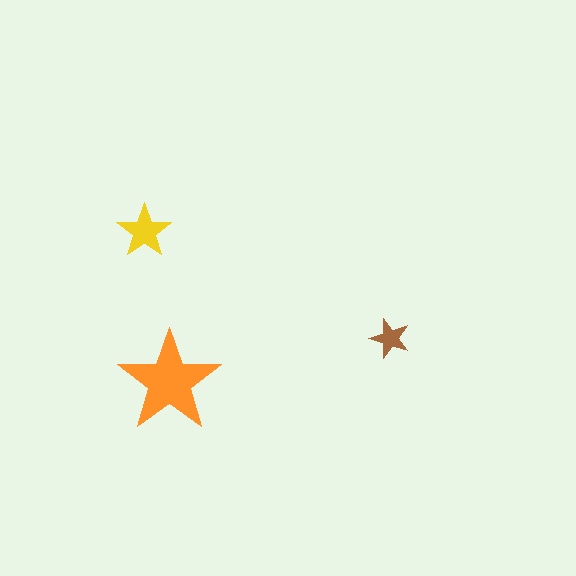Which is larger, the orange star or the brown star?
The orange one.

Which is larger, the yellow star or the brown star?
The yellow one.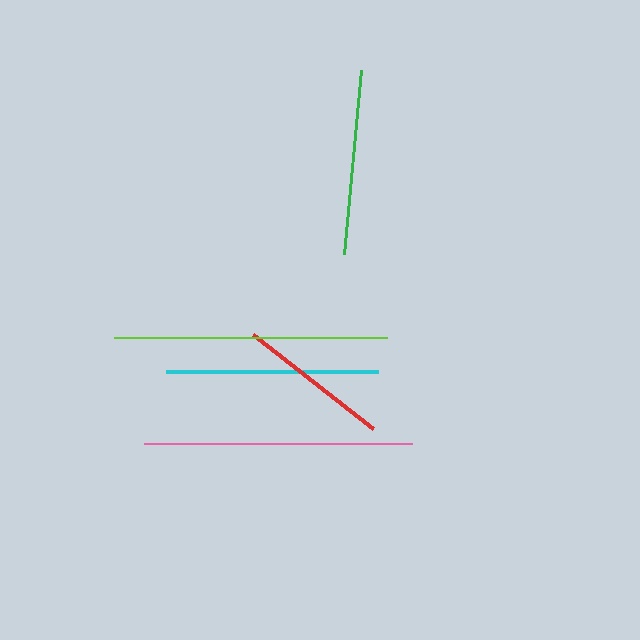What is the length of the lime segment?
The lime segment is approximately 274 pixels long.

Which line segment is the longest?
The lime line is the longest at approximately 274 pixels.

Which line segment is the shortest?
The red line is the shortest at approximately 152 pixels.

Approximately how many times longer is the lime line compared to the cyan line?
The lime line is approximately 1.3 times the length of the cyan line.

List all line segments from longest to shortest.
From longest to shortest: lime, pink, cyan, green, red.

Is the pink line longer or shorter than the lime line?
The lime line is longer than the pink line.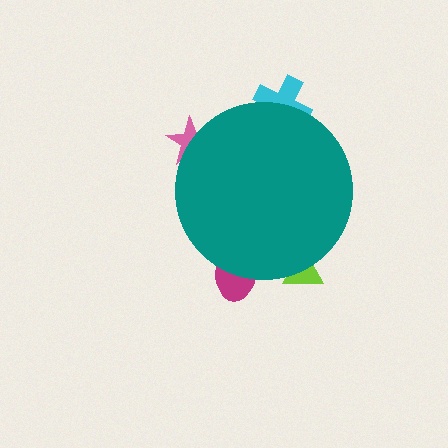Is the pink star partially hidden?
Yes, the pink star is partially hidden behind the teal circle.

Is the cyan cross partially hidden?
Yes, the cyan cross is partially hidden behind the teal circle.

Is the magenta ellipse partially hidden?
Yes, the magenta ellipse is partially hidden behind the teal circle.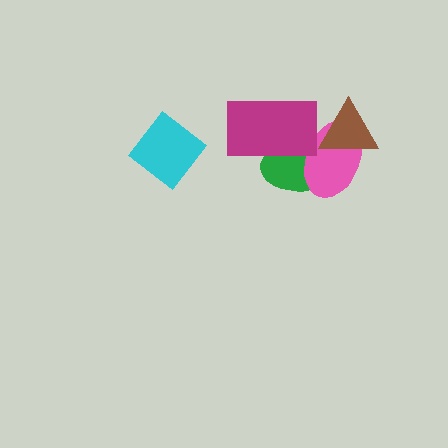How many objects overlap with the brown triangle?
1 object overlaps with the brown triangle.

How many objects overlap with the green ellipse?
2 objects overlap with the green ellipse.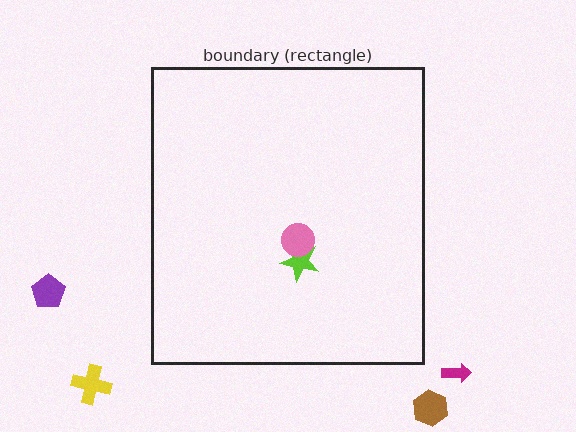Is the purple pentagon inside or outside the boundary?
Outside.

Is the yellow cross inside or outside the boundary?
Outside.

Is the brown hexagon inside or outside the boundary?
Outside.